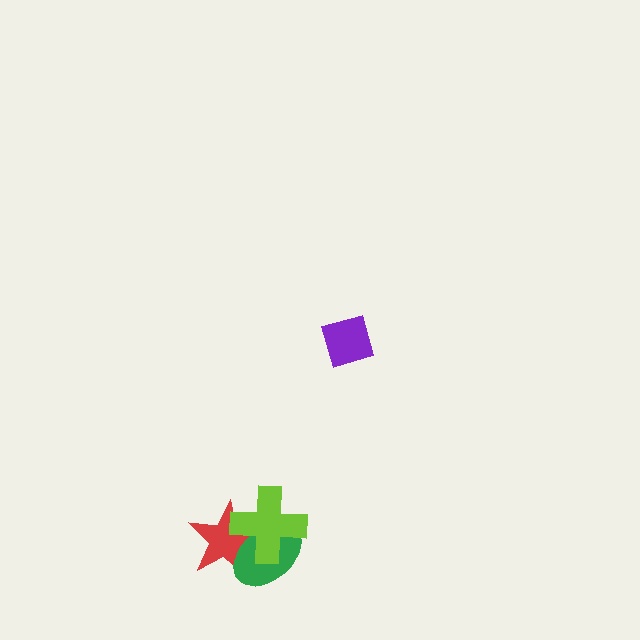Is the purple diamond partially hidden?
No, no other shape covers it.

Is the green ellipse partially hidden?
Yes, it is partially covered by another shape.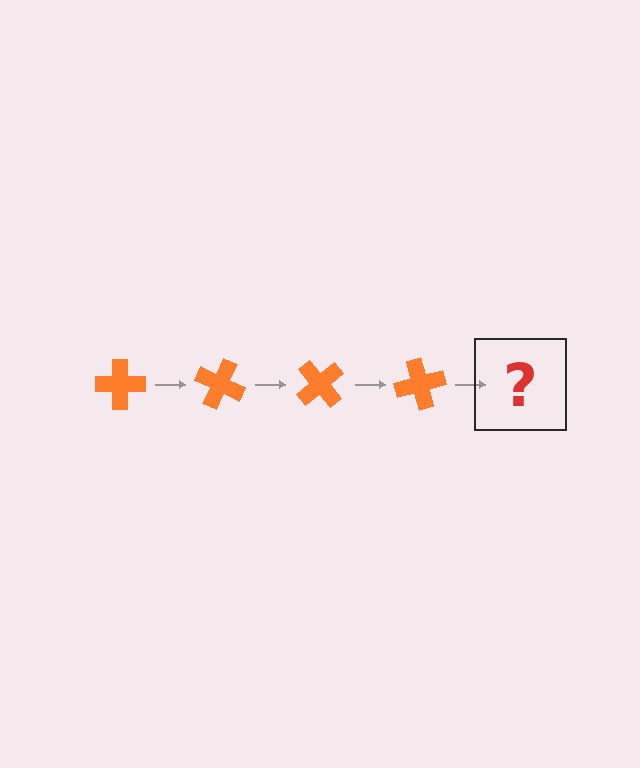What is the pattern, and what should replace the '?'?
The pattern is that the cross rotates 25 degrees each step. The '?' should be an orange cross rotated 100 degrees.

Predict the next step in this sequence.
The next step is an orange cross rotated 100 degrees.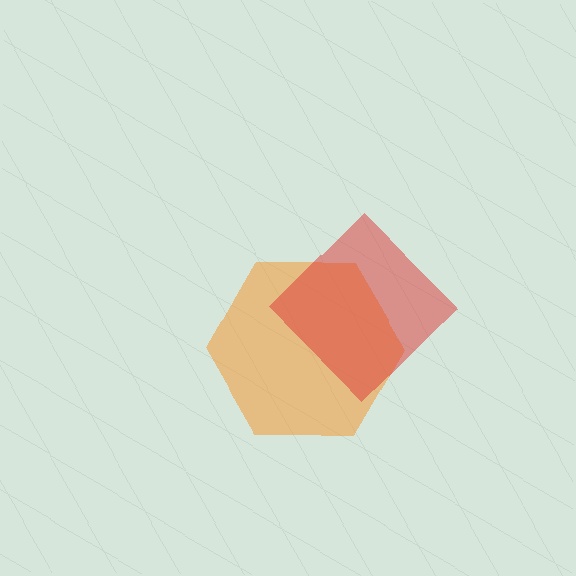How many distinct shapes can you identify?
There are 2 distinct shapes: an orange hexagon, a red diamond.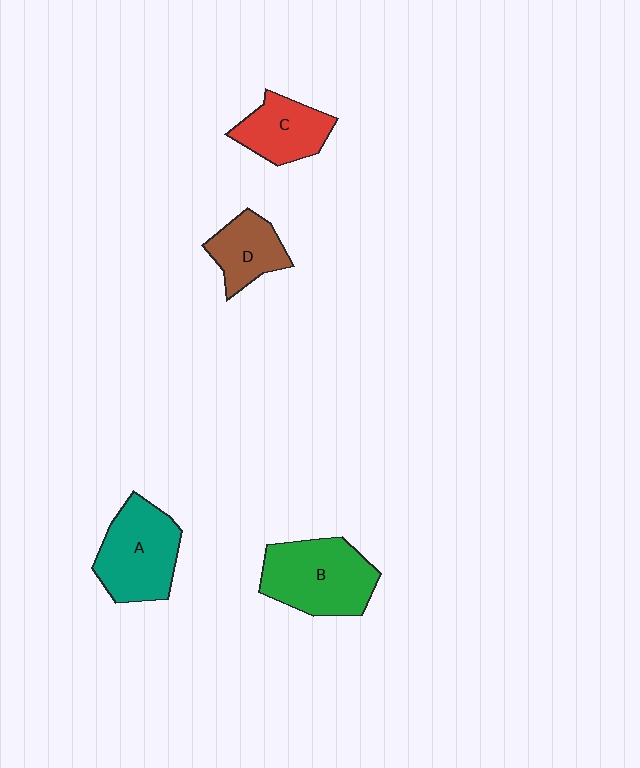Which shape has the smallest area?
Shape D (brown).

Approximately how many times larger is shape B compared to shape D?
Approximately 1.7 times.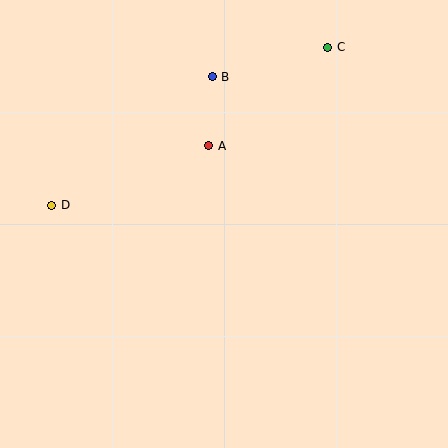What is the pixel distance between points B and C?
The distance between B and C is 119 pixels.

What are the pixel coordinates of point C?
Point C is at (328, 47).